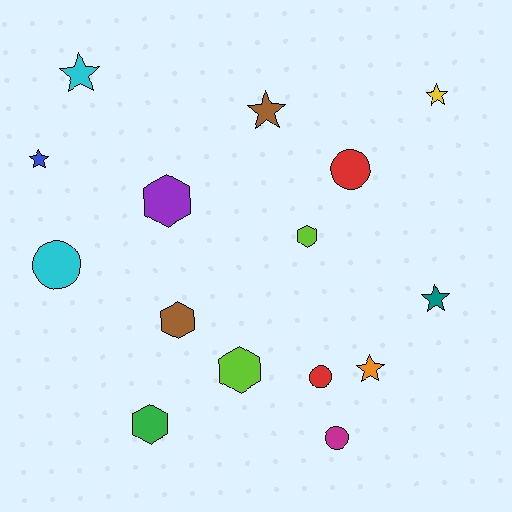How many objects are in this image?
There are 15 objects.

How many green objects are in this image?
There is 1 green object.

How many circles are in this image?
There are 4 circles.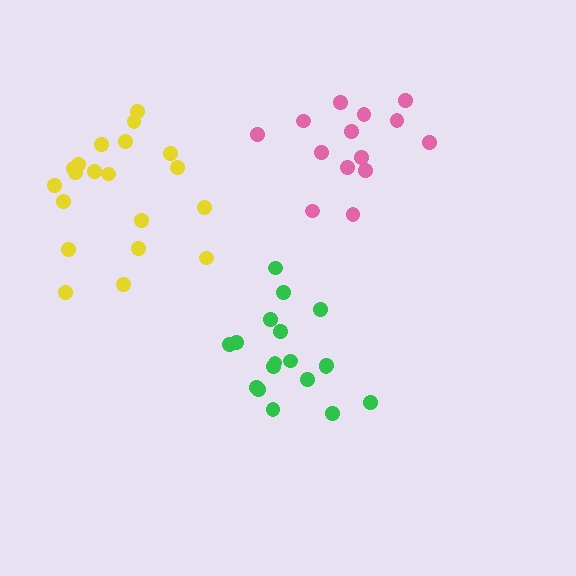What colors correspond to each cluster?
The clusters are colored: yellow, green, pink.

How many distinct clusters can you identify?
There are 3 distinct clusters.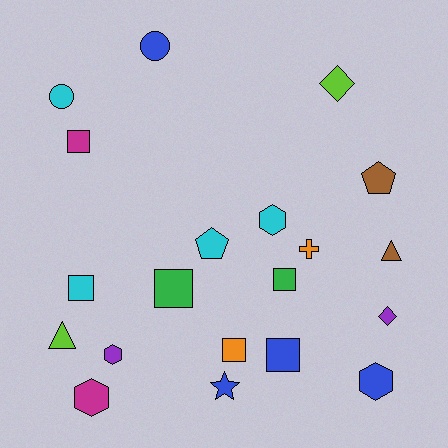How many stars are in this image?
There is 1 star.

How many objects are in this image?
There are 20 objects.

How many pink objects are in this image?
There are no pink objects.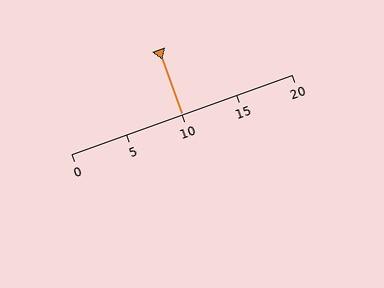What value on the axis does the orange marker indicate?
The marker indicates approximately 10.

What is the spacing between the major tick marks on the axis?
The major ticks are spaced 5 apart.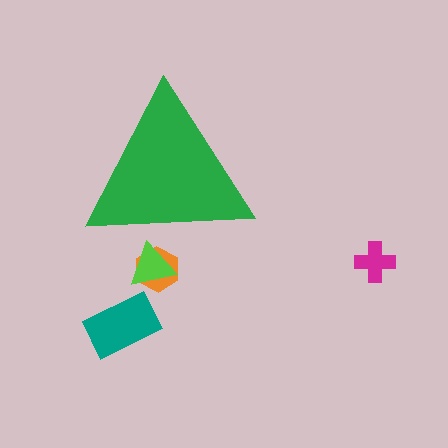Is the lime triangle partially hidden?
Yes, the lime triangle is partially hidden behind the green triangle.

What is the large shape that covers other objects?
A green triangle.